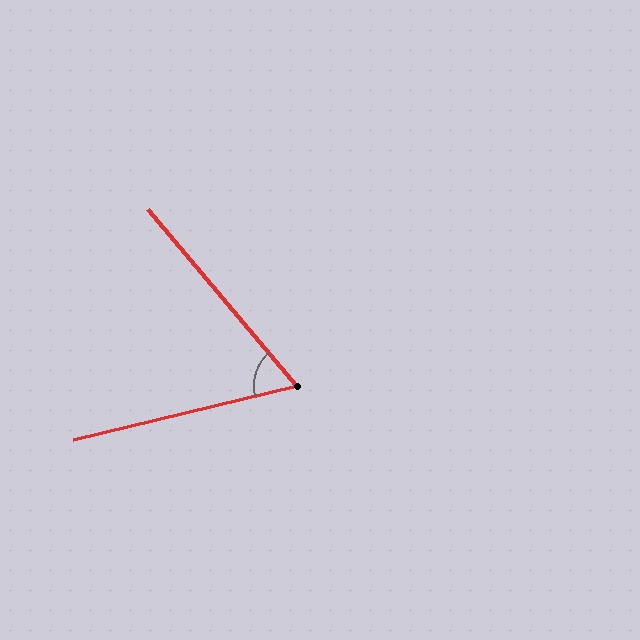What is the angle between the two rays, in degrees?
Approximately 64 degrees.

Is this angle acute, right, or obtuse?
It is acute.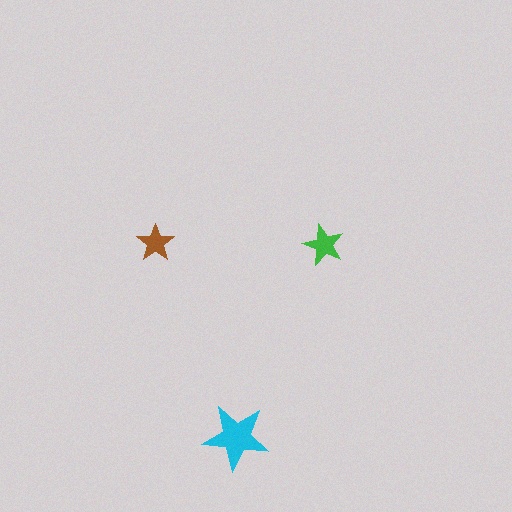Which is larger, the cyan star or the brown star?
The cyan one.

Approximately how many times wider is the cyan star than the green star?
About 1.5 times wider.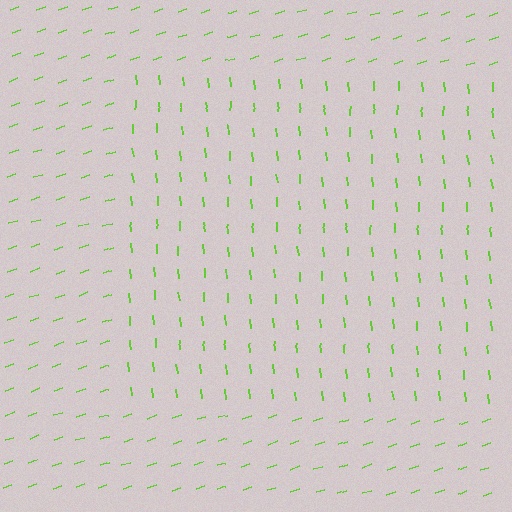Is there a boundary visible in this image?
Yes, there is a texture boundary formed by a change in line orientation.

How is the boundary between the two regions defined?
The boundary is defined purely by a change in line orientation (approximately 76 degrees difference). All lines are the same color and thickness.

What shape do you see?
I see a rectangle.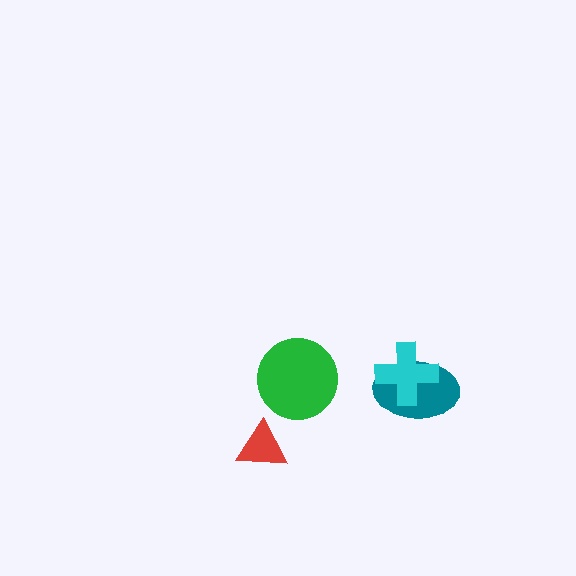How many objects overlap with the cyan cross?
1 object overlaps with the cyan cross.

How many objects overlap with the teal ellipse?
1 object overlaps with the teal ellipse.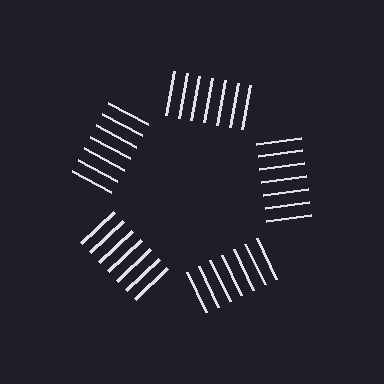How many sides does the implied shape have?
5 sides — the line-ends trace a pentagon.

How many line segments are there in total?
35 — 7 along each of the 5 edges.